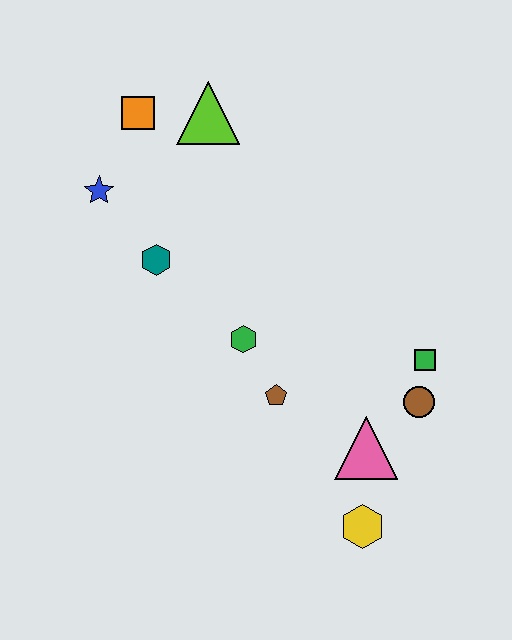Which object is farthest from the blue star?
The yellow hexagon is farthest from the blue star.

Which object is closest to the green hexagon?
The brown pentagon is closest to the green hexagon.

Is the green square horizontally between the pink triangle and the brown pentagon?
No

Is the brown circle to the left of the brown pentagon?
No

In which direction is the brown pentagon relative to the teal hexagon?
The brown pentagon is below the teal hexagon.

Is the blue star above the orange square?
No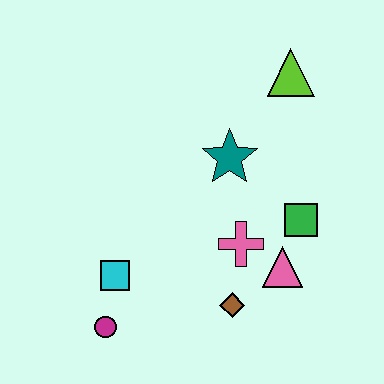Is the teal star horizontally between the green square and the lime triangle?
No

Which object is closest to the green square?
The pink triangle is closest to the green square.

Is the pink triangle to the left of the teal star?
No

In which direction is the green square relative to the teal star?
The green square is to the right of the teal star.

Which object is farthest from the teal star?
The magenta circle is farthest from the teal star.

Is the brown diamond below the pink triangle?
Yes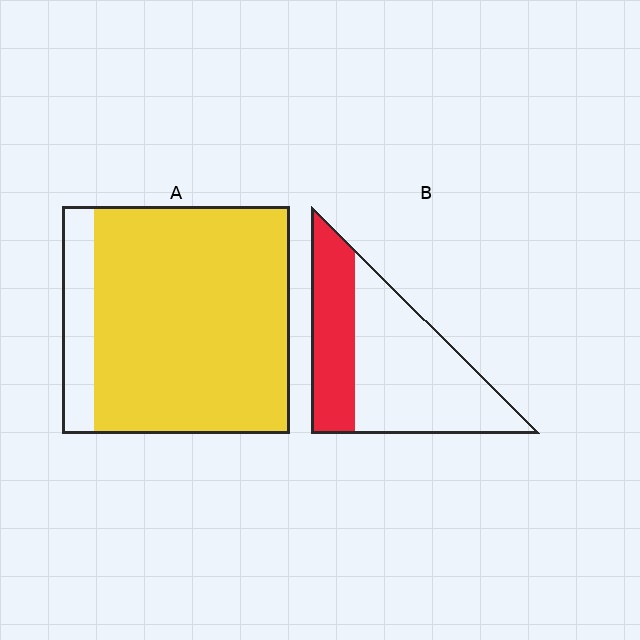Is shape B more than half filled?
No.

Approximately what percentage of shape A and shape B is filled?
A is approximately 85% and B is approximately 35%.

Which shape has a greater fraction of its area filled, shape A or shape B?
Shape A.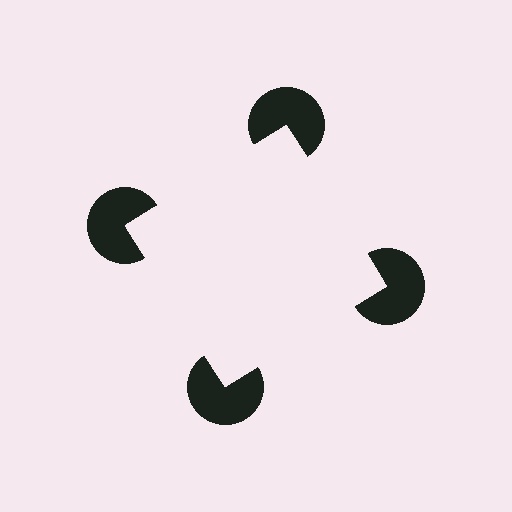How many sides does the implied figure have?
4 sides.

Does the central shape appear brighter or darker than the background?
It typically appears slightly brighter than the background, even though no actual brightness change is drawn.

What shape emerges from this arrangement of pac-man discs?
An illusory square — its edges are inferred from the aligned wedge cuts in the pac-man discs, not physically drawn.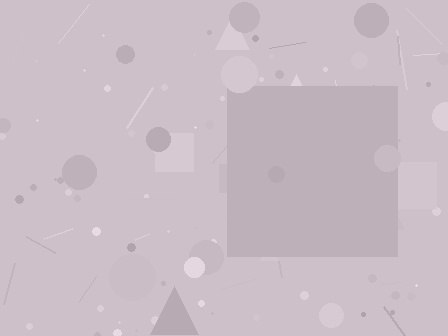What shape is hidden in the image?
A square is hidden in the image.